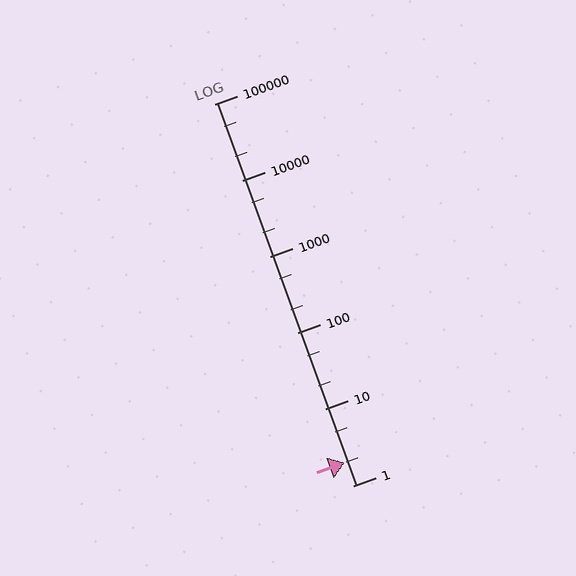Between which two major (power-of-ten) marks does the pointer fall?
The pointer is between 1 and 10.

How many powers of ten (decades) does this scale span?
The scale spans 5 decades, from 1 to 100000.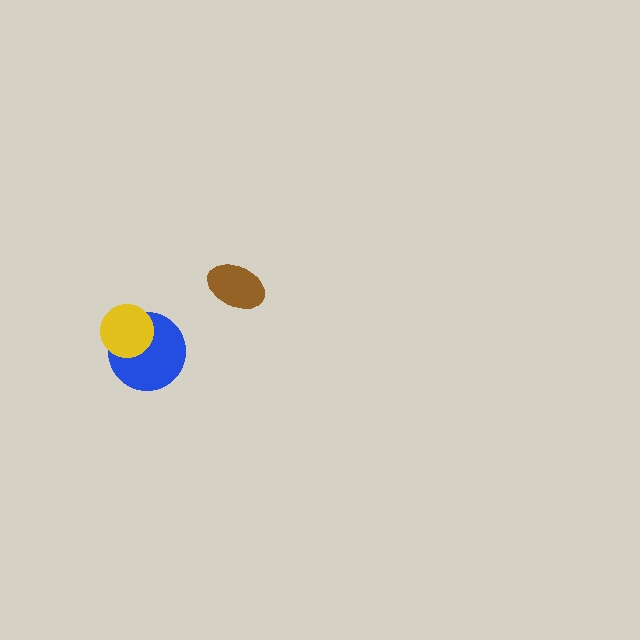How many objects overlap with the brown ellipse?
0 objects overlap with the brown ellipse.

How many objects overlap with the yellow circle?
1 object overlaps with the yellow circle.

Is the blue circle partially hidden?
Yes, it is partially covered by another shape.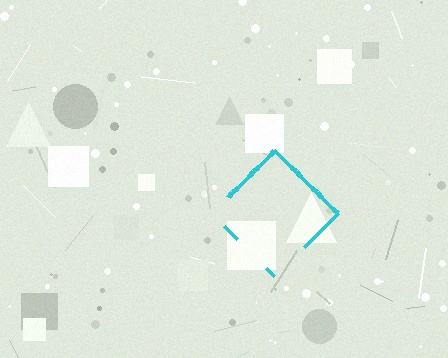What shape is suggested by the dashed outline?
The dashed outline suggests a diamond.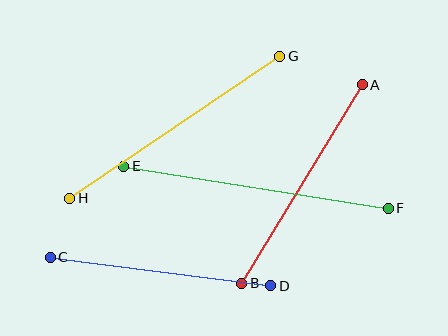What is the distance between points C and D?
The distance is approximately 222 pixels.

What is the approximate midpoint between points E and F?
The midpoint is at approximately (256, 187) pixels.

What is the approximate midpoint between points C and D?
The midpoint is at approximately (160, 272) pixels.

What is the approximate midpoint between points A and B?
The midpoint is at approximately (302, 184) pixels.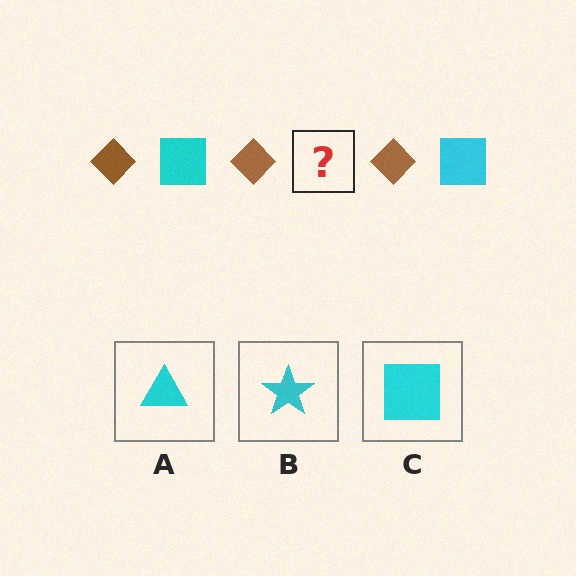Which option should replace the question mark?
Option C.